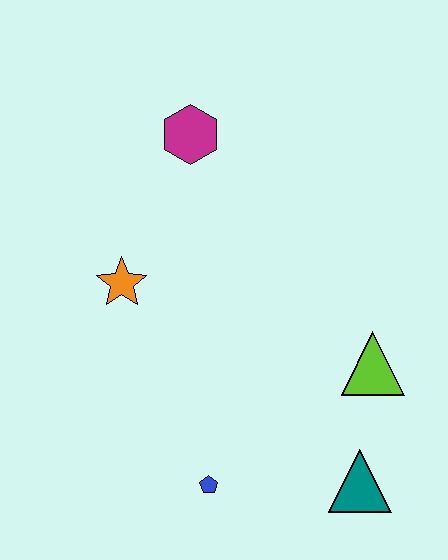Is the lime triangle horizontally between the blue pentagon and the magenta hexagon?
No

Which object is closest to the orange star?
The magenta hexagon is closest to the orange star.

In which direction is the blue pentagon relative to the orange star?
The blue pentagon is below the orange star.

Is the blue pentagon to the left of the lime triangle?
Yes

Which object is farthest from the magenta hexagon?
The teal triangle is farthest from the magenta hexagon.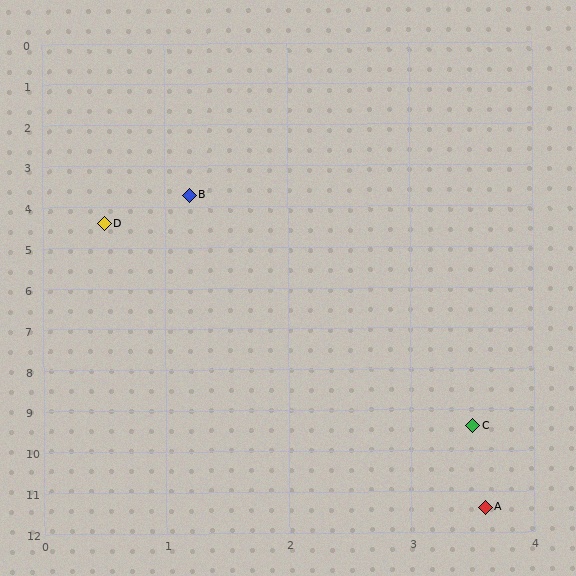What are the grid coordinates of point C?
Point C is at approximately (3.5, 9.4).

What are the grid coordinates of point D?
Point D is at approximately (0.5, 4.4).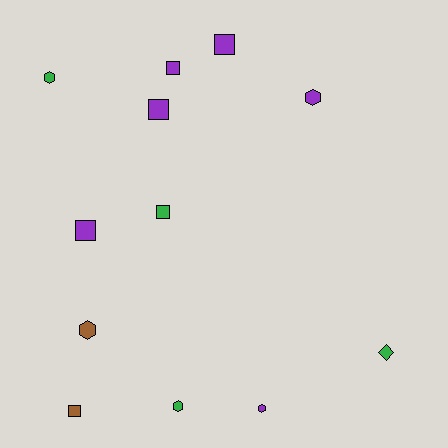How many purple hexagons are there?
There are 2 purple hexagons.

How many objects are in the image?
There are 12 objects.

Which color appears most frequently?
Purple, with 6 objects.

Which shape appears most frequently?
Square, with 6 objects.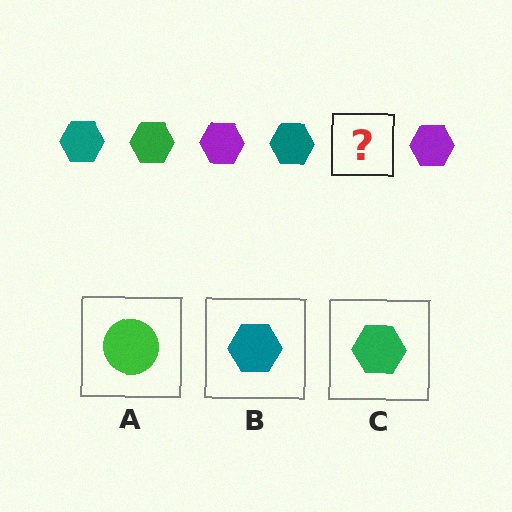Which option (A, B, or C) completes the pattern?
C.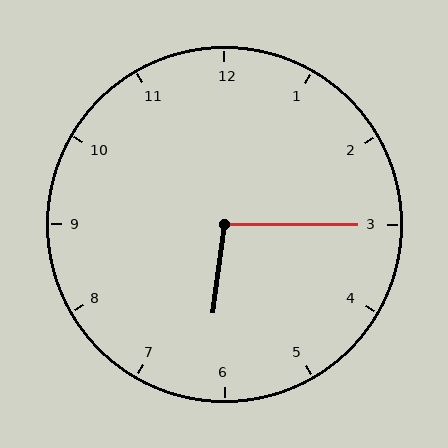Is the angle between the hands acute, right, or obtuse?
It is obtuse.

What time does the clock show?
6:15.